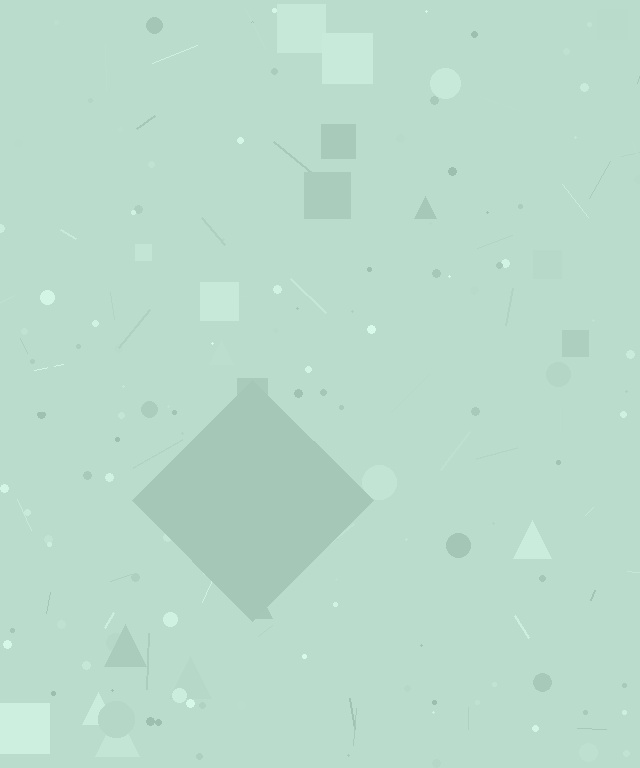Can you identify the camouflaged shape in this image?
The camouflaged shape is a diamond.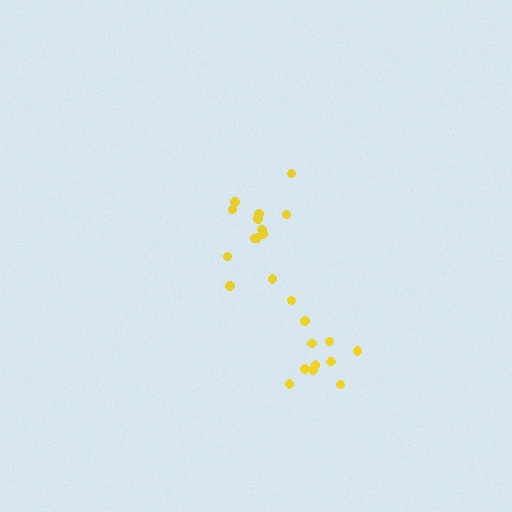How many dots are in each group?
Group 1: 13 dots, Group 2: 11 dots (24 total).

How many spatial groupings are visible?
There are 2 spatial groupings.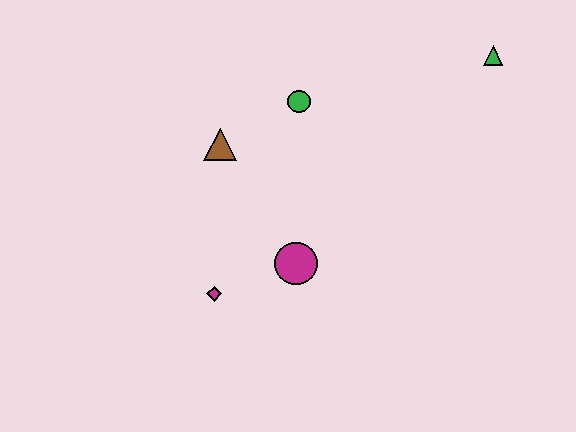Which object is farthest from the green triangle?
The magenta diamond is farthest from the green triangle.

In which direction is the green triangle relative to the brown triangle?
The green triangle is to the right of the brown triangle.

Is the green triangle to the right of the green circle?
Yes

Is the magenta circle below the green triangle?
Yes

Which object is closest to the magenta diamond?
The magenta circle is closest to the magenta diamond.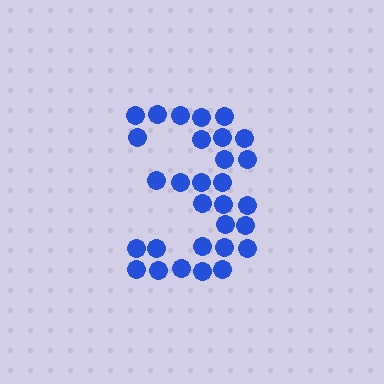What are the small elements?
The small elements are circles.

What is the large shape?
The large shape is the digit 3.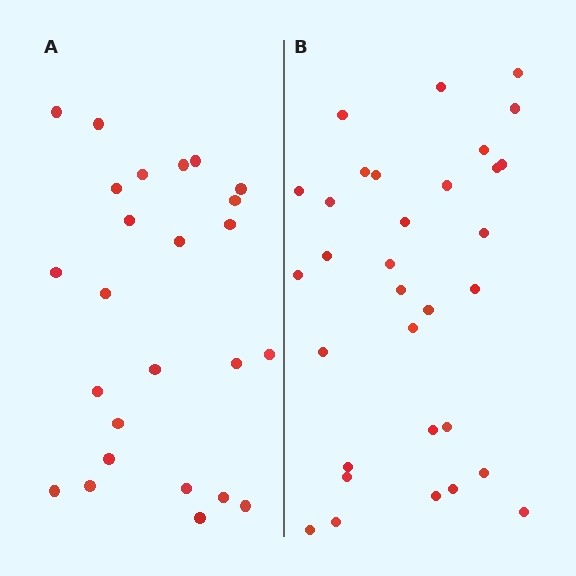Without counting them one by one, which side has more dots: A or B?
Region B (the right region) has more dots.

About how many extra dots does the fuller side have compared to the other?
Region B has roughly 8 or so more dots than region A.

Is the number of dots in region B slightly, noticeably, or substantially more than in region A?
Region B has noticeably more, but not dramatically so. The ratio is roughly 1.3 to 1.